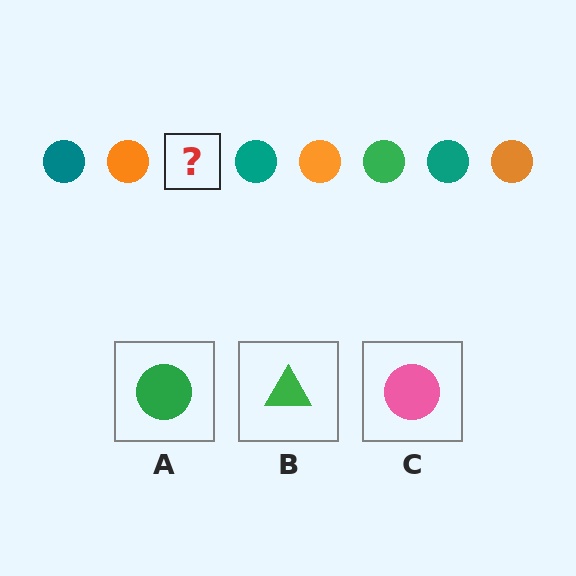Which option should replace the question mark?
Option A.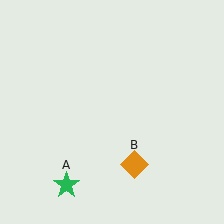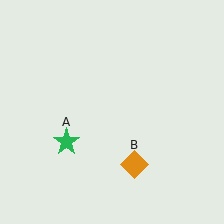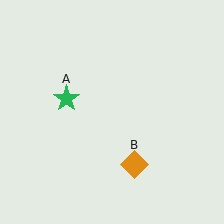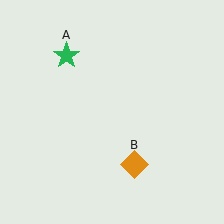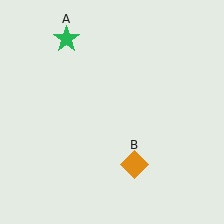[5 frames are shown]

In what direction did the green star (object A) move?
The green star (object A) moved up.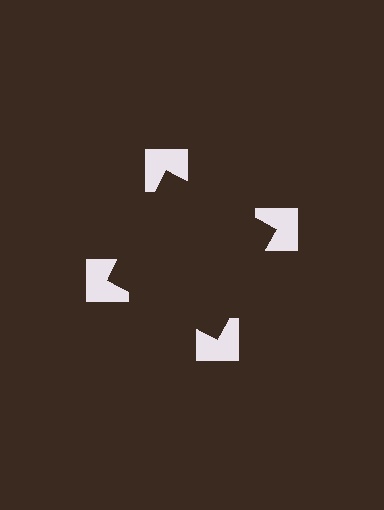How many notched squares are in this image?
There are 4 — one at each vertex of the illusory square.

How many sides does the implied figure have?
4 sides.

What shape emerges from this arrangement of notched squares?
An illusory square — its edges are inferred from the aligned wedge cuts in the notched squares, not physically drawn.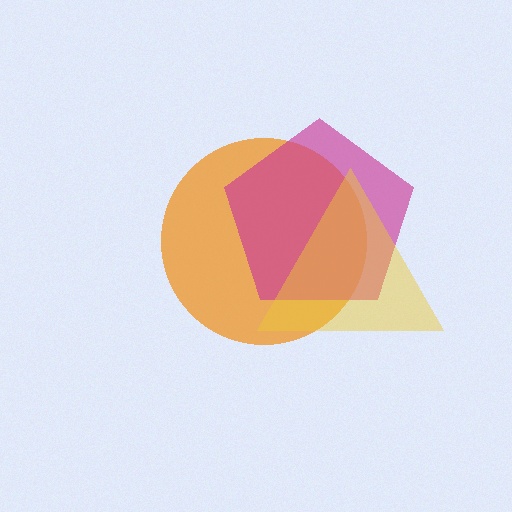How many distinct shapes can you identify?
There are 3 distinct shapes: an orange circle, a magenta pentagon, a yellow triangle.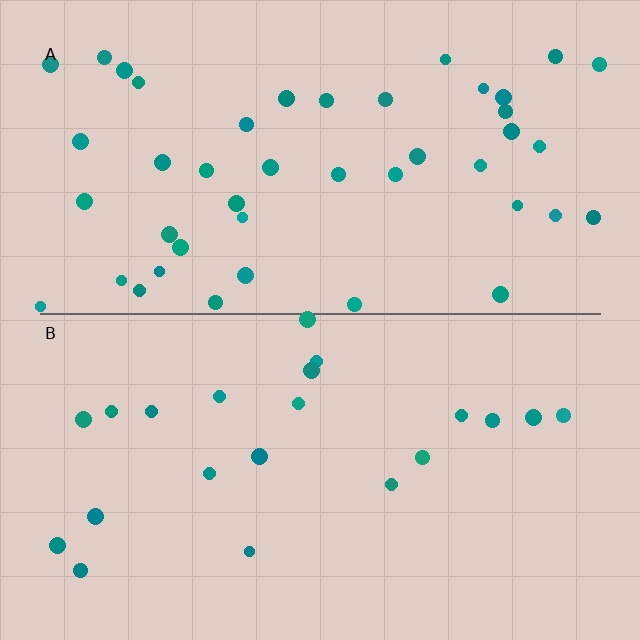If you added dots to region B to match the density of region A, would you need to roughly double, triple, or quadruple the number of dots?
Approximately double.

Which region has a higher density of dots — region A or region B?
A (the top).